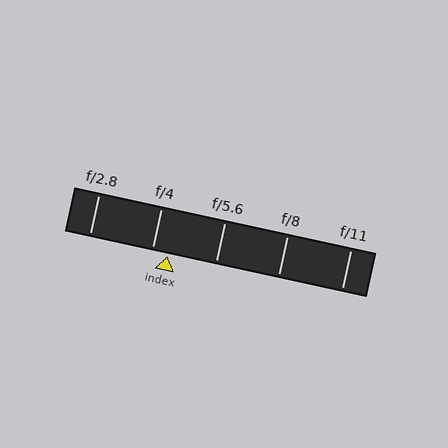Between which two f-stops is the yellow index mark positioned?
The index mark is between f/4 and f/5.6.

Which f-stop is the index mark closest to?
The index mark is closest to f/4.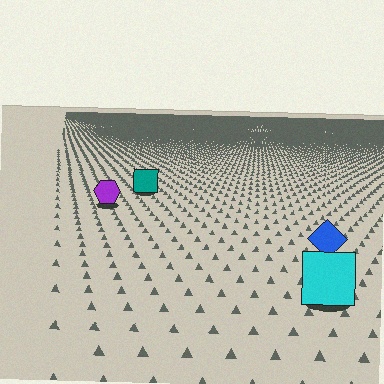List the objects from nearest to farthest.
From nearest to farthest: the cyan square, the blue diamond, the purple hexagon, the teal square.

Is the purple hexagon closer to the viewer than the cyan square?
No. The cyan square is closer — you can tell from the texture gradient: the ground texture is coarser near it.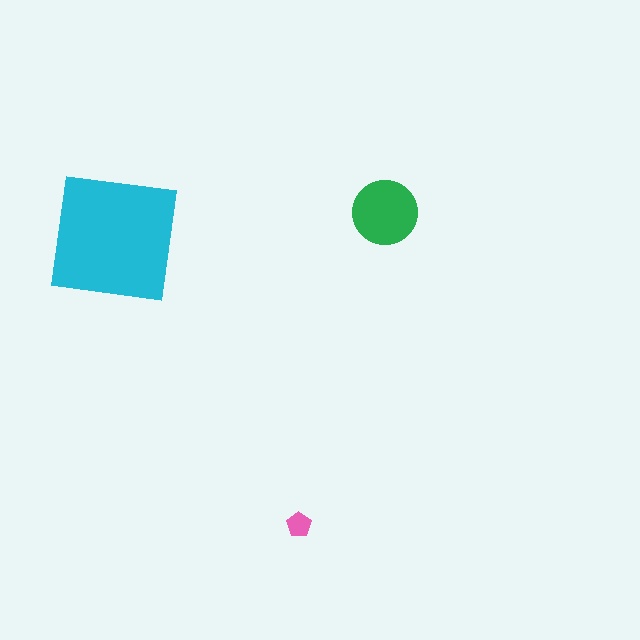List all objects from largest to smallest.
The cyan square, the green circle, the pink pentagon.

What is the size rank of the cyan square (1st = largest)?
1st.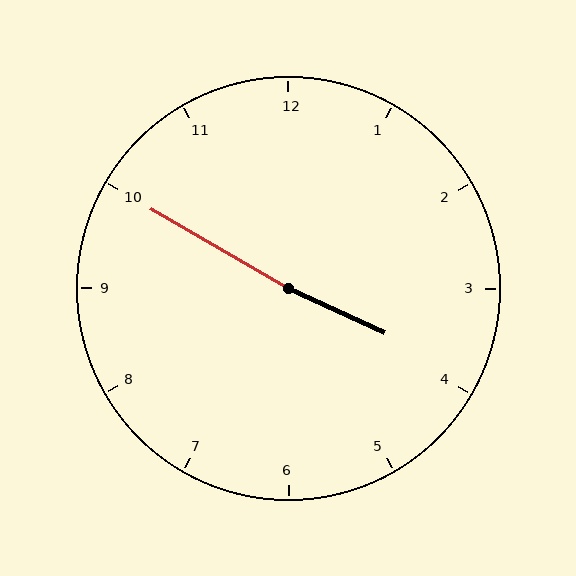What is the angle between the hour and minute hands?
Approximately 175 degrees.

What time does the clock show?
3:50.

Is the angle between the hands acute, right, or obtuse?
It is obtuse.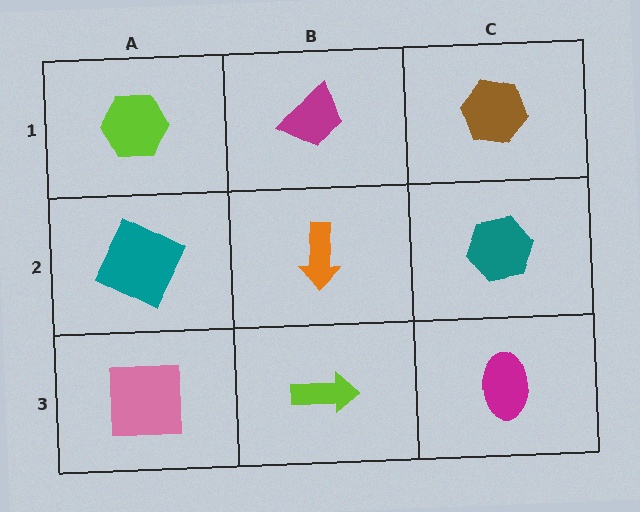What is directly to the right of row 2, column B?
A teal hexagon.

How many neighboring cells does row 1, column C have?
2.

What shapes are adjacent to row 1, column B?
An orange arrow (row 2, column B), a lime hexagon (row 1, column A), a brown hexagon (row 1, column C).